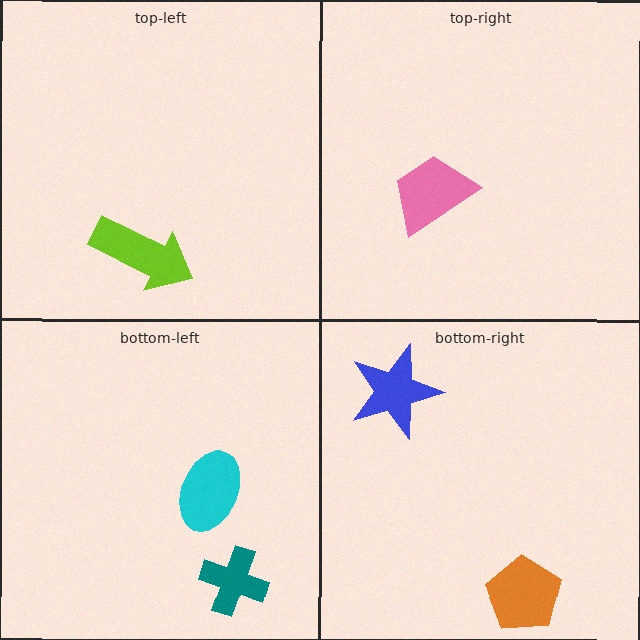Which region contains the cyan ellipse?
The bottom-left region.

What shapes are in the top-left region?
The lime arrow.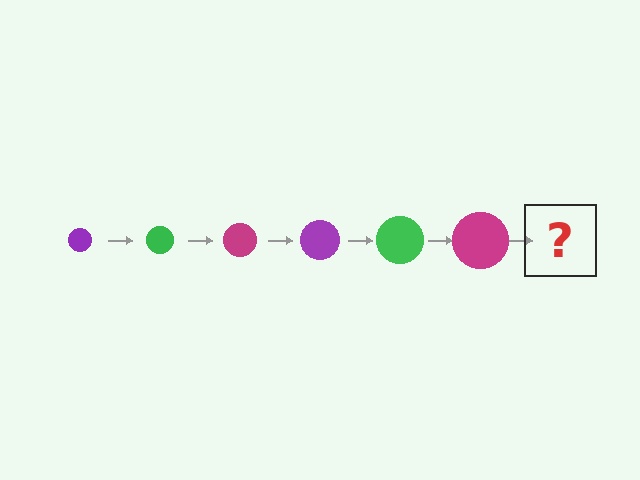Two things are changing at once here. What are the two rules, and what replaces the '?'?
The two rules are that the circle grows larger each step and the color cycles through purple, green, and magenta. The '?' should be a purple circle, larger than the previous one.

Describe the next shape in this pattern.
It should be a purple circle, larger than the previous one.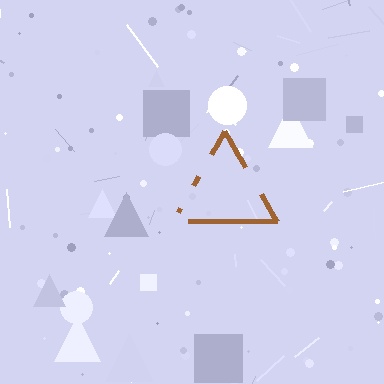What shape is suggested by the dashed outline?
The dashed outline suggests a triangle.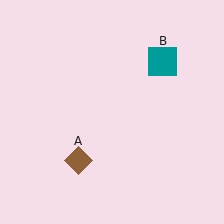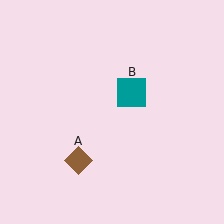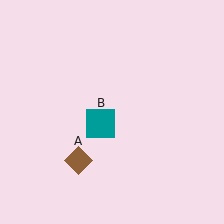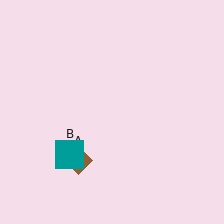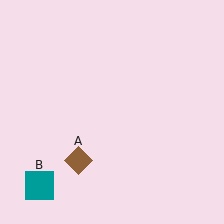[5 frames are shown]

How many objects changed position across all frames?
1 object changed position: teal square (object B).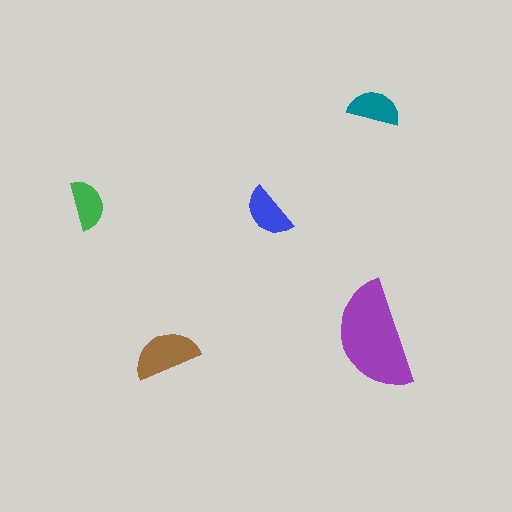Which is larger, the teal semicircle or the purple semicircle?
The purple one.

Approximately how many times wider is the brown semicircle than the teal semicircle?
About 1.5 times wider.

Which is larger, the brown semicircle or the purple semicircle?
The purple one.